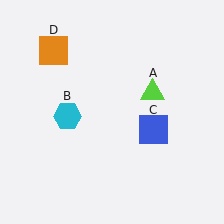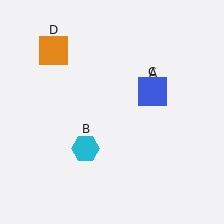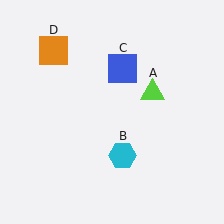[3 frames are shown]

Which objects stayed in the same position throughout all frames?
Lime triangle (object A) and orange square (object D) remained stationary.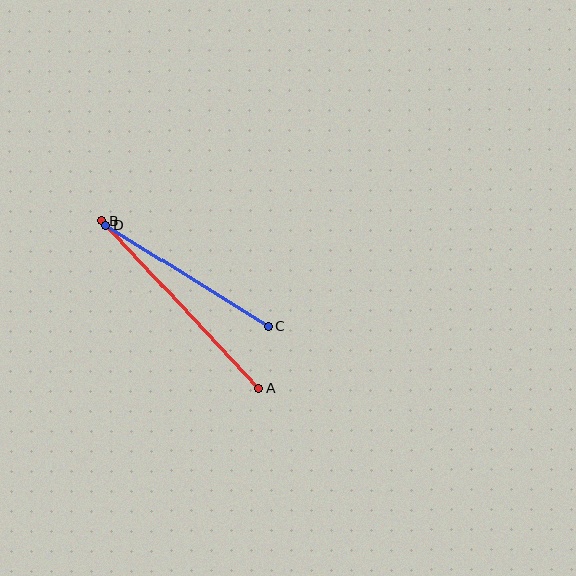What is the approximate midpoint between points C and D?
The midpoint is at approximately (187, 276) pixels.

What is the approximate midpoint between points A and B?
The midpoint is at approximately (180, 304) pixels.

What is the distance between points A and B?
The distance is approximately 231 pixels.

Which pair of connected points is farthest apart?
Points A and B are farthest apart.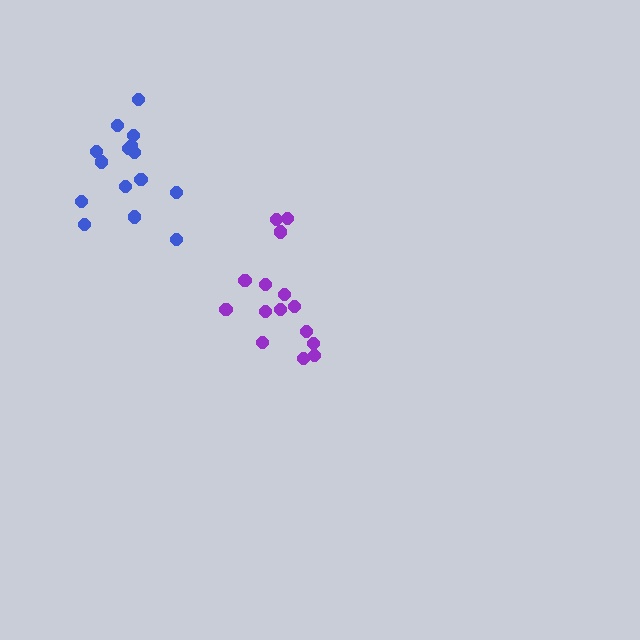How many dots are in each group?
Group 1: 15 dots, Group 2: 15 dots (30 total).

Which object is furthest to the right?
The purple cluster is rightmost.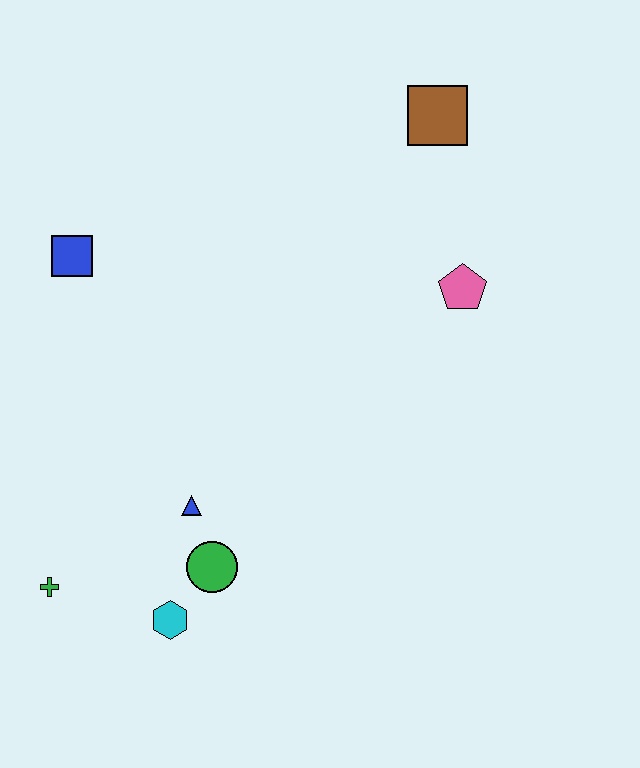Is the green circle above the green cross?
Yes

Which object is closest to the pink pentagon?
The brown square is closest to the pink pentagon.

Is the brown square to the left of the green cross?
No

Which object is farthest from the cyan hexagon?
The brown square is farthest from the cyan hexagon.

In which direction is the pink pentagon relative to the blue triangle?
The pink pentagon is to the right of the blue triangle.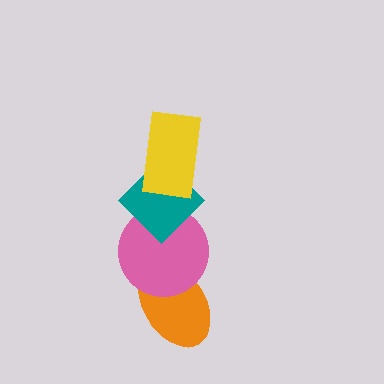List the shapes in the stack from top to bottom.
From top to bottom: the yellow rectangle, the teal diamond, the pink circle, the orange ellipse.